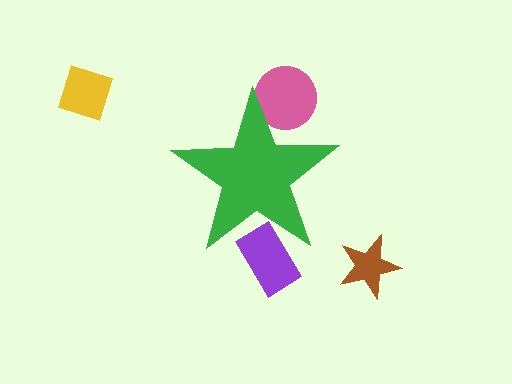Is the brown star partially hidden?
No, the brown star is fully visible.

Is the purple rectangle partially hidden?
Yes, the purple rectangle is partially hidden behind the green star.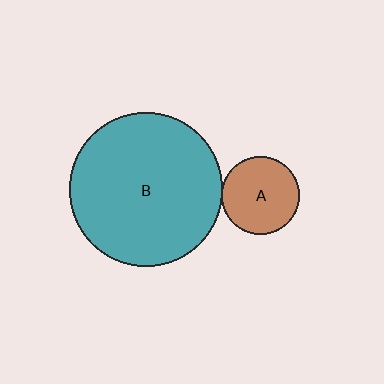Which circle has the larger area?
Circle B (teal).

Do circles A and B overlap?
Yes.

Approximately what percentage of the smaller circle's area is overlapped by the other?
Approximately 5%.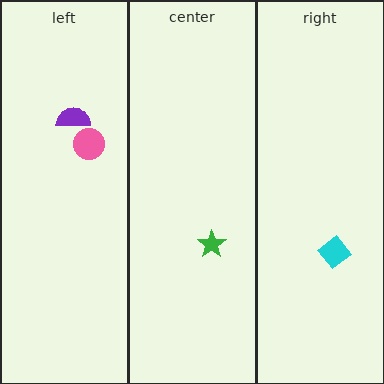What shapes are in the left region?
The pink circle, the purple semicircle.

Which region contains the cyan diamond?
The right region.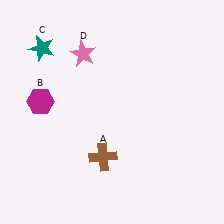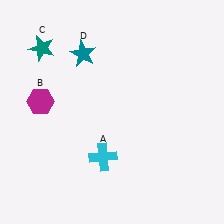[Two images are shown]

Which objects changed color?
A changed from brown to cyan. D changed from pink to teal.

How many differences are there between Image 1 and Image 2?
There are 2 differences between the two images.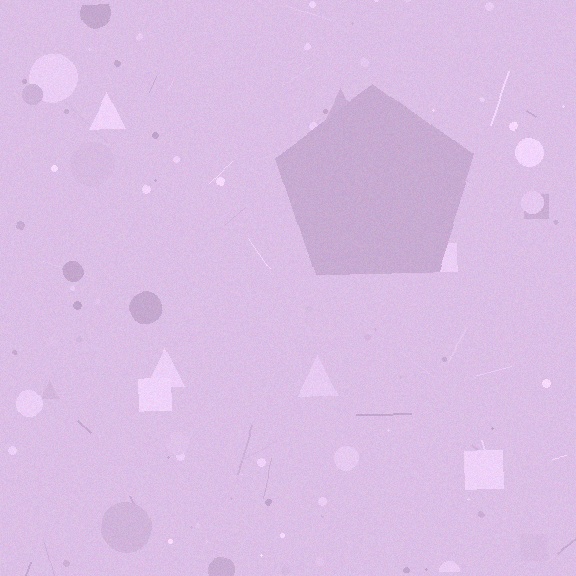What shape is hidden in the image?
A pentagon is hidden in the image.